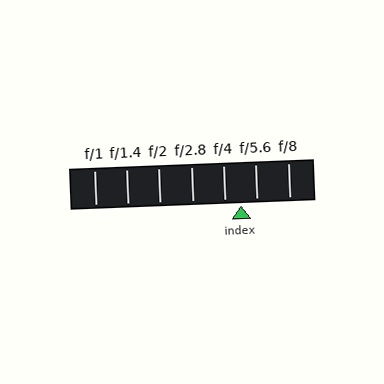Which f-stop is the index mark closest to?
The index mark is closest to f/5.6.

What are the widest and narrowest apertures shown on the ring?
The widest aperture shown is f/1 and the narrowest is f/8.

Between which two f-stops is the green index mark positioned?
The index mark is between f/4 and f/5.6.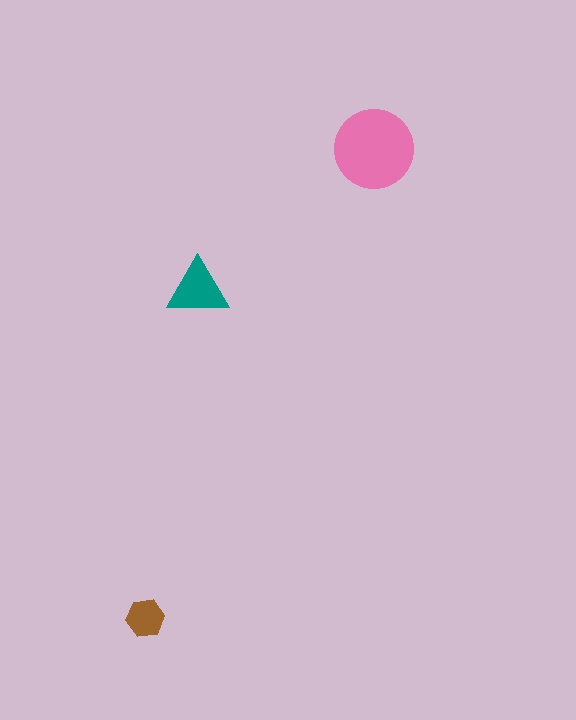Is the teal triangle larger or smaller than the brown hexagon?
Larger.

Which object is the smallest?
The brown hexagon.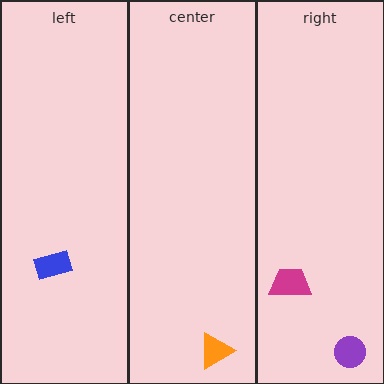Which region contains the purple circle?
The right region.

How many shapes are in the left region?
1.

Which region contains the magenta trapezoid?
The right region.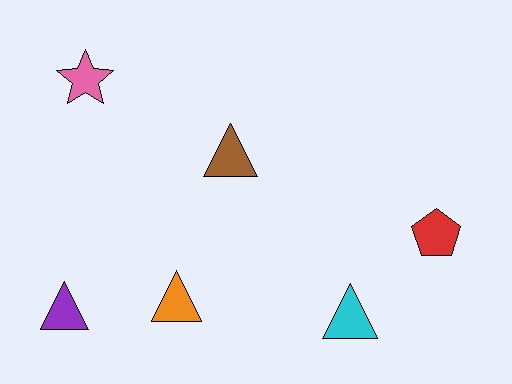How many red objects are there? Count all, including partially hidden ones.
There is 1 red object.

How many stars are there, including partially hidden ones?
There is 1 star.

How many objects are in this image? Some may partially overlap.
There are 6 objects.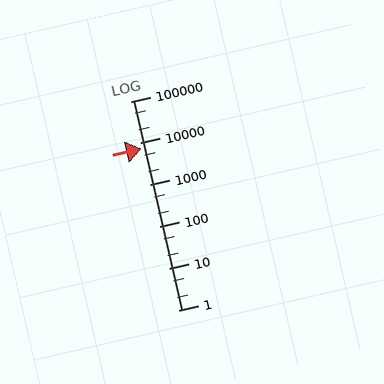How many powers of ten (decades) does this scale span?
The scale spans 5 decades, from 1 to 100000.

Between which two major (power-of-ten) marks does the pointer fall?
The pointer is between 1000 and 10000.